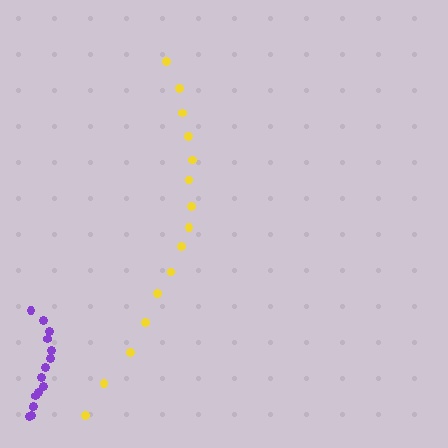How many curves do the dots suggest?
There are 2 distinct paths.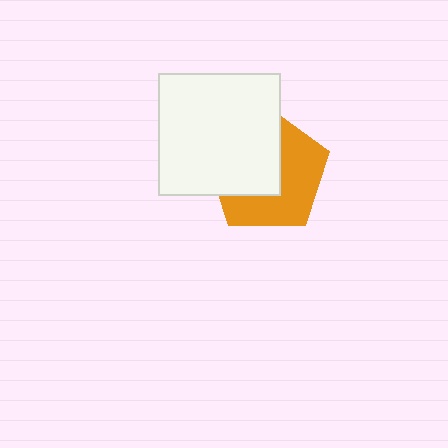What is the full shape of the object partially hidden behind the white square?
The partially hidden object is an orange pentagon.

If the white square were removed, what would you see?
You would see the complete orange pentagon.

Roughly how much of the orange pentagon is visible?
About half of it is visible (roughly 51%).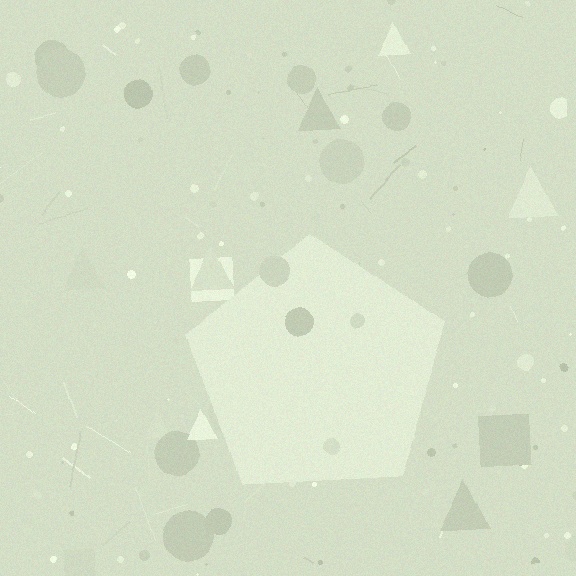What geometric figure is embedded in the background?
A pentagon is embedded in the background.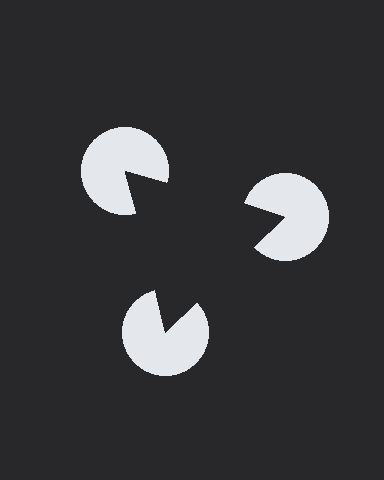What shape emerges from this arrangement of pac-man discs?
An illusory triangle — its edges are inferred from the aligned wedge cuts in the pac-man discs, not physically drawn.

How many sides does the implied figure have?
3 sides.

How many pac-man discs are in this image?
There are 3 — one at each vertex of the illusory triangle.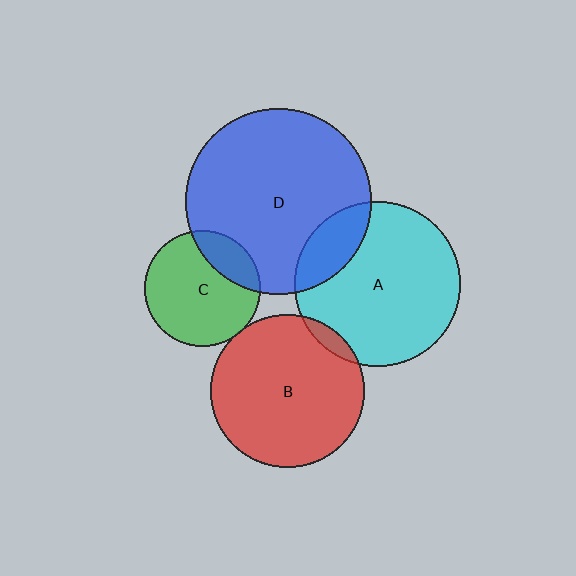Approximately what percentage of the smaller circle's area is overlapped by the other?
Approximately 5%.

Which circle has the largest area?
Circle D (blue).